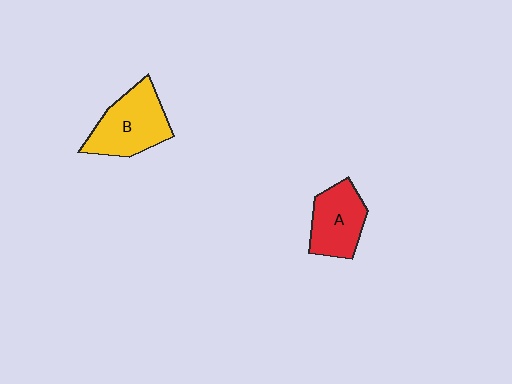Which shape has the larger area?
Shape B (yellow).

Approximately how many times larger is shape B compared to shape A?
Approximately 1.2 times.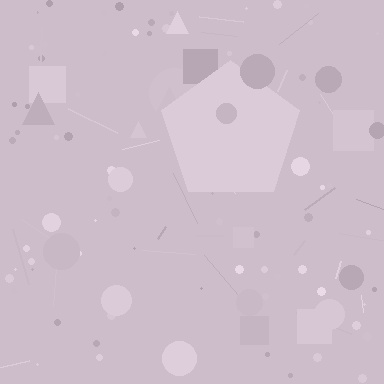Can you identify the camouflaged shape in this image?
The camouflaged shape is a pentagon.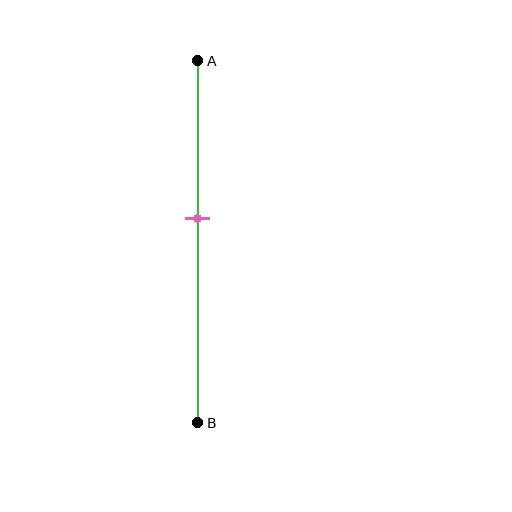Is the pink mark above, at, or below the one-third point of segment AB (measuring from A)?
The pink mark is below the one-third point of segment AB.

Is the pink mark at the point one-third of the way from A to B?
No, the mark is at about 45% from A, not at the 33% one-third point.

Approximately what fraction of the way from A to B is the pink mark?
The pink mark is approximately 45% of the way from A to B.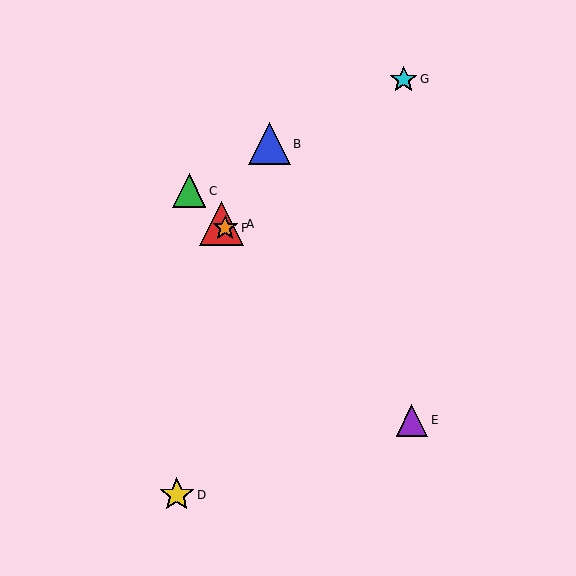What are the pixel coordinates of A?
Object A is at (221, 224).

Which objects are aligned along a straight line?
Objects A, C, E, F are aligned along a straight line.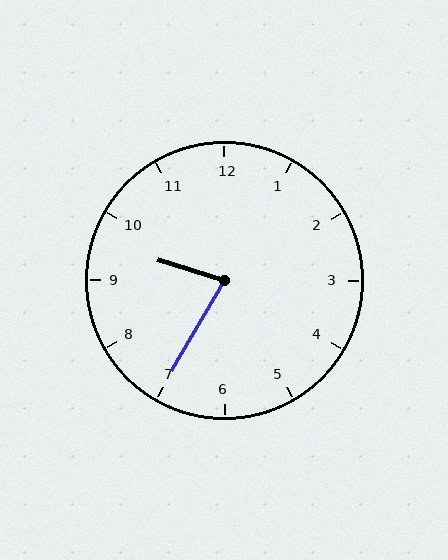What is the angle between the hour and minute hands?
Approximately 78 degrees.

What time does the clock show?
9:35.